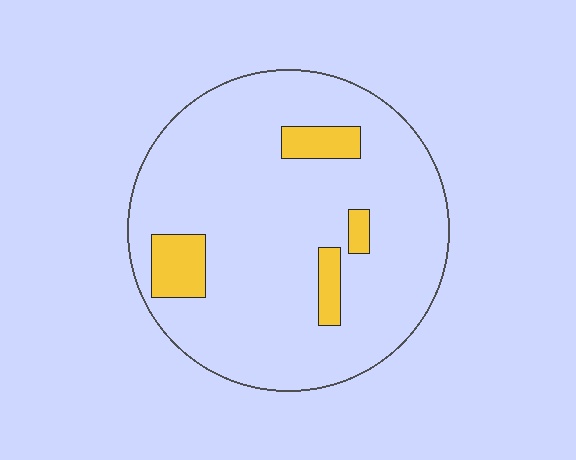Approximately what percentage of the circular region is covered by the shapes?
Approximately 10%.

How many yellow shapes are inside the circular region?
4.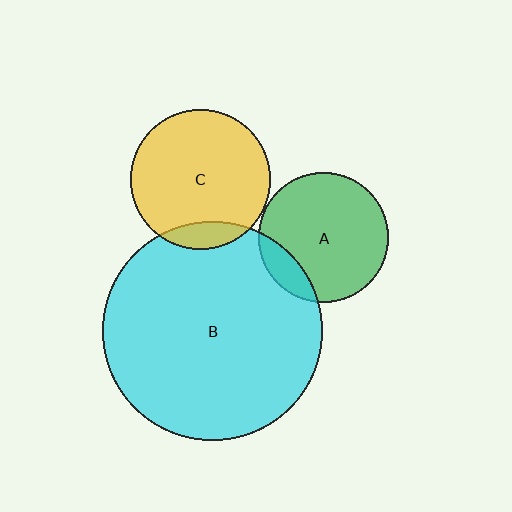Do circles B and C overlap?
Yes.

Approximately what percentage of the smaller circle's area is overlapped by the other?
Approximately 10%.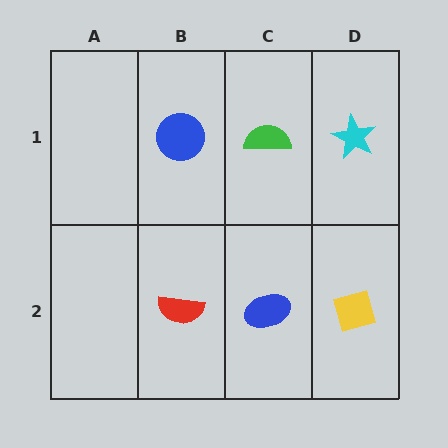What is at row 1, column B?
A blue circle.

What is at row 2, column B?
A red semicircle.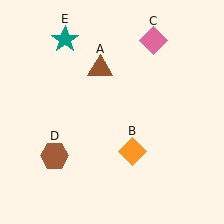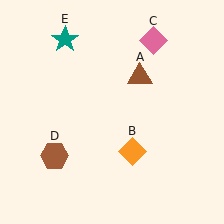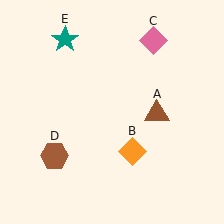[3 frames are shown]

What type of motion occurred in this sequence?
The brown triangle (object A) rotated clockwise around the center of the scene.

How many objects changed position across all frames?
1 object changed position: brown triangle (object A).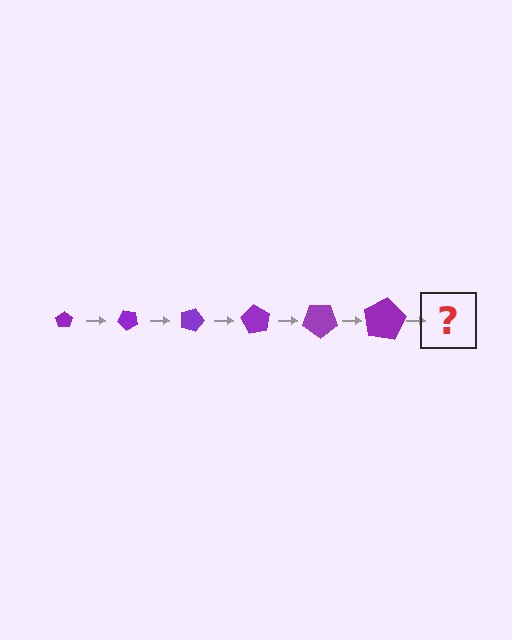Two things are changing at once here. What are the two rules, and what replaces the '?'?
The two rules are that the pentagon grows larger each step and it rotates 45 degrees each step. The '?' should be a pentagon, larger than the previous one and rotated 270 degrees from the start.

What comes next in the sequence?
The next element should be a pentagon, larger than the previous one and rotated 270 degrees from the start.